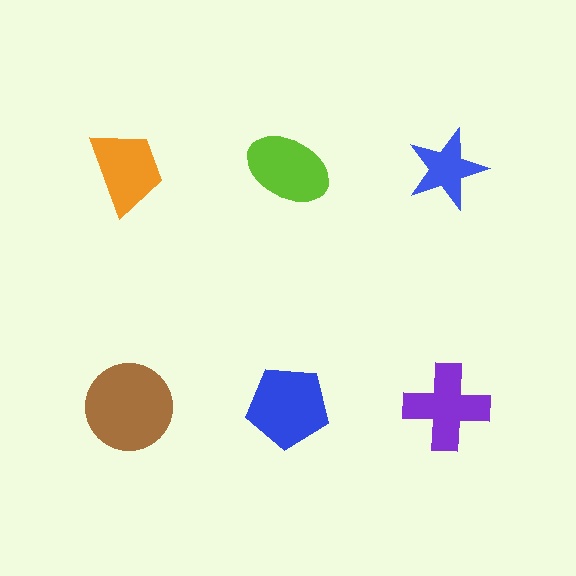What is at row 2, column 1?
A brown circle.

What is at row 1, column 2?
A lime ellipse.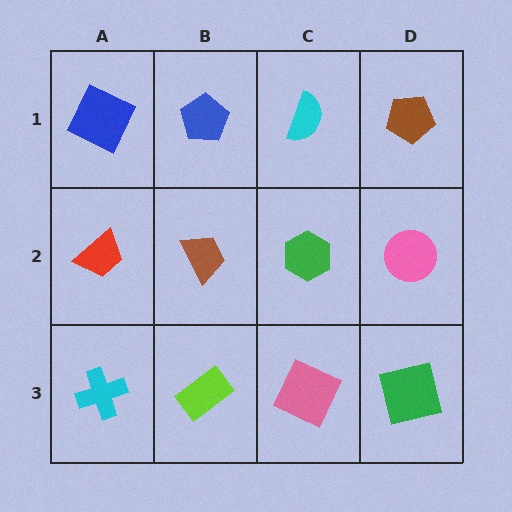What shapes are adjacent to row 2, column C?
A cyan semicircle (row 1, column C), a pink square (row 3, column C), a brown trapezoid (row 2, column B), a pink circle (row 2, column D).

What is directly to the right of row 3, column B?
A pink square.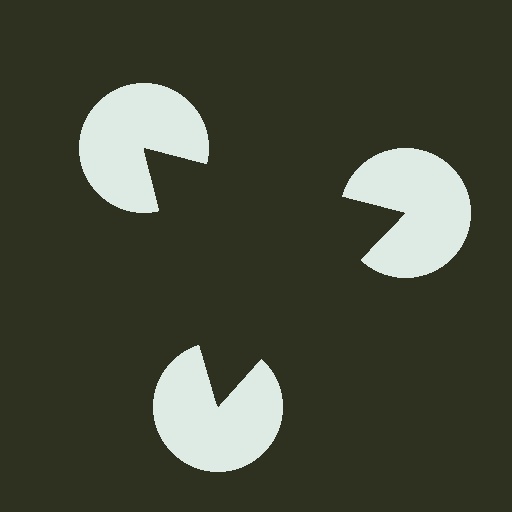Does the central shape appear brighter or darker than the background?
It typically appears slightly darker than the background, even though no actual brightness change is drawn.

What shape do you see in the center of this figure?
An illusory triangle — its edges are inferred from the aligned wedge cuts in the pac-man discs, not physically drawn.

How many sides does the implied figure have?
3 sides.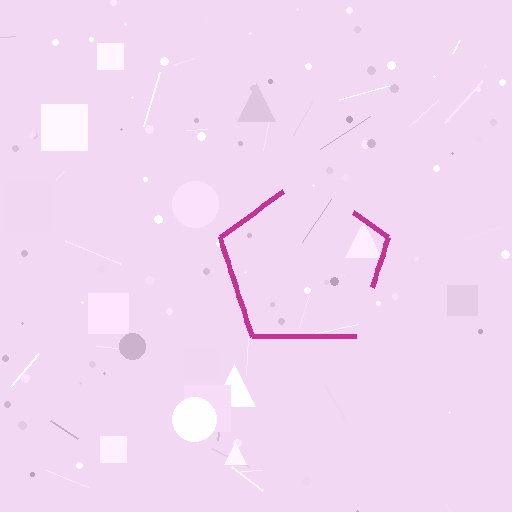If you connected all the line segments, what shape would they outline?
They would outline a pentagon.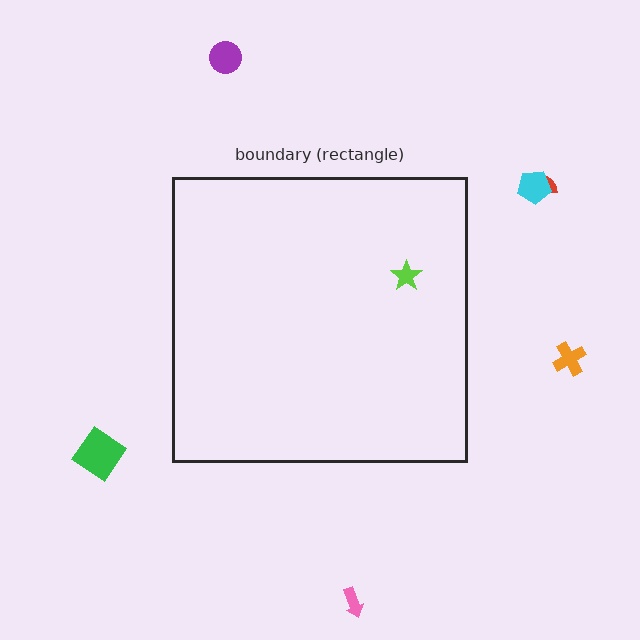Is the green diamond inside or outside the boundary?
Outside.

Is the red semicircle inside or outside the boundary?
Outside.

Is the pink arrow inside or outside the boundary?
Outside.